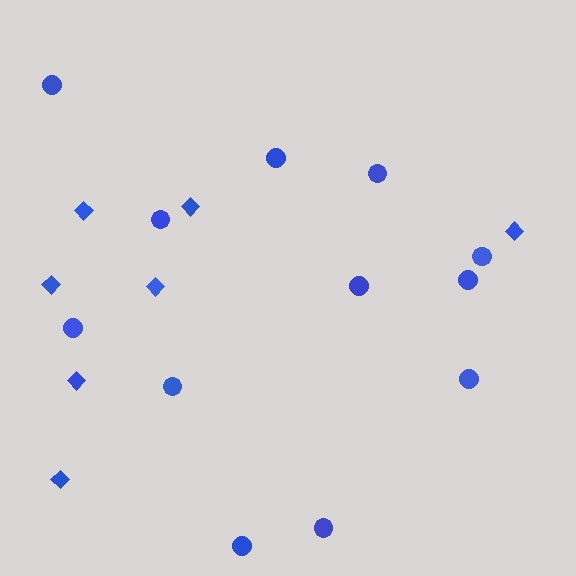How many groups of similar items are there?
There are 2 groups: one group of diamonds (7) and one group of circles (12).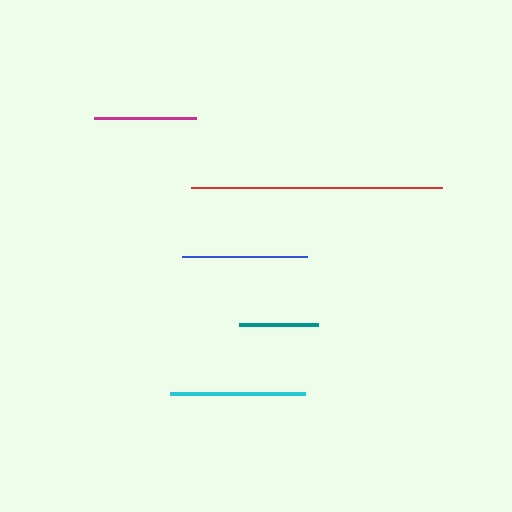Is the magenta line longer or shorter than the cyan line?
The cyan line is longer than the magenta line.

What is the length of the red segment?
The red segment is approximately 251 pixels long.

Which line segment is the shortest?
The teal line is the shortest at approximately 79 pixels.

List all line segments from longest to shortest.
From longest to shortest: red, cyan, blue, magenta, teal.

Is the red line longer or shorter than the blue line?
The red line is longer than the blue line.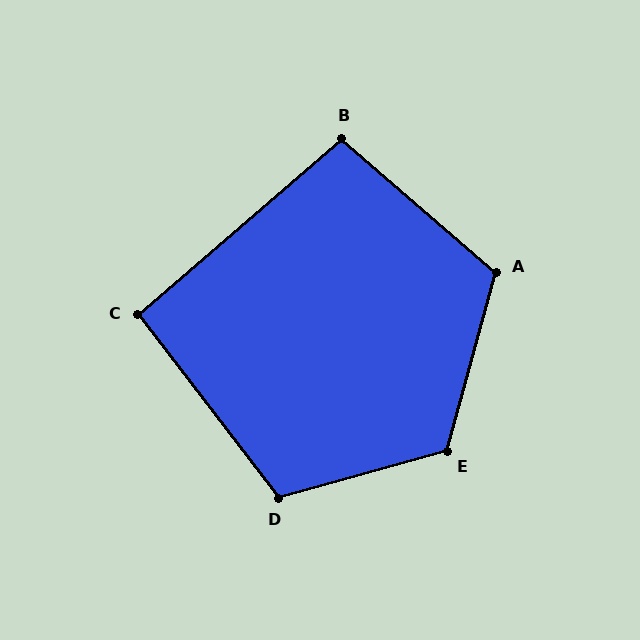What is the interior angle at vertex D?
Approximately 112 degrees (obtuse).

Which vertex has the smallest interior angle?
C, at approximately 93 degrees.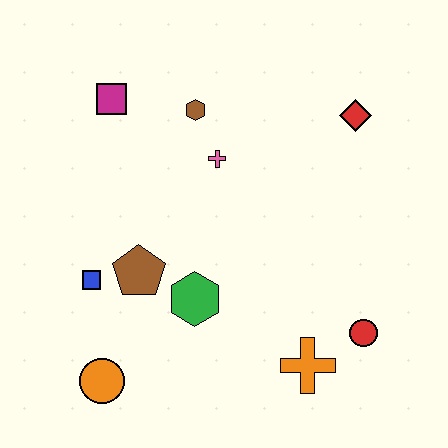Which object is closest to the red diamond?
The pink cross is closest to the red diamond.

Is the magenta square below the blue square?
No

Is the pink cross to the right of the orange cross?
No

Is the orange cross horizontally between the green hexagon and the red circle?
Yes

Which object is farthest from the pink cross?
The orange circle is farthest from the pink cross.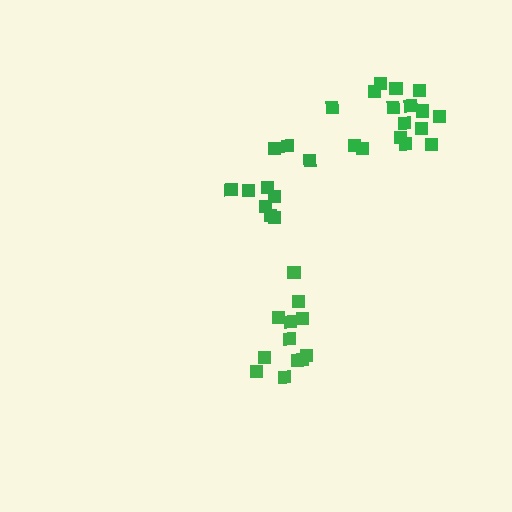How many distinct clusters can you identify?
There are 3 distinct clusters.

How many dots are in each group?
Group 1: 10 dots, Group 2: 12 dots, Group 3: 16 dots (38 total).